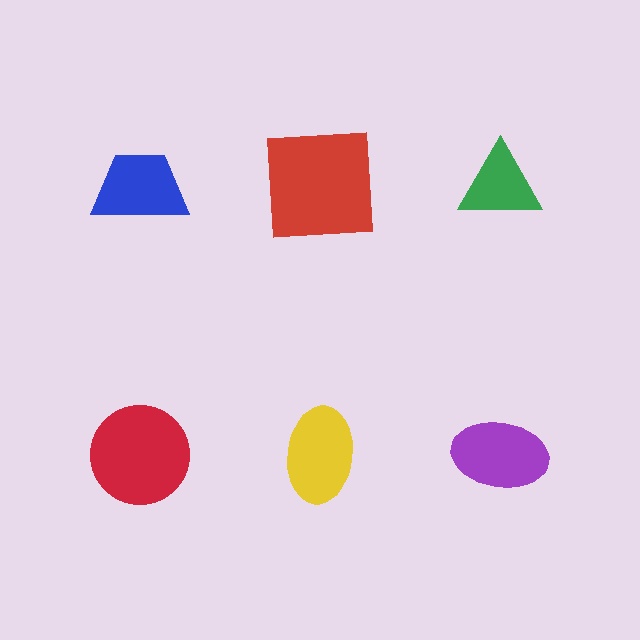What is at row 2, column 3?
A purple ellipse.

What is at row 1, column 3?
A green triangle.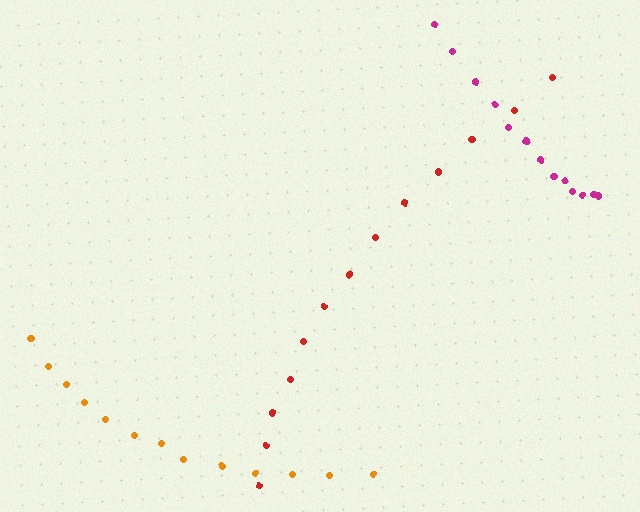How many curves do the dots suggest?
There are 3 distinct paths.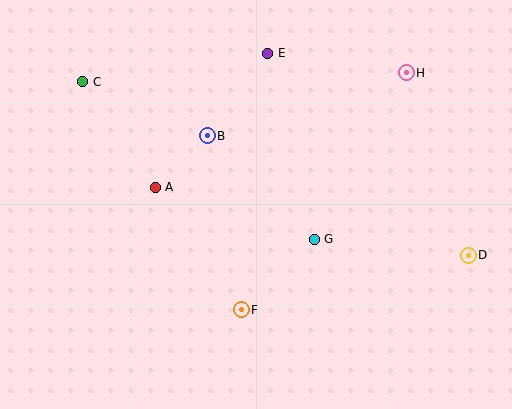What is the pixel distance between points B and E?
The distance between B and E is 102 pixels.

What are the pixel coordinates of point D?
Point D is at (468, 255).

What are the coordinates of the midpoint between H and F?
The midpoint between H and F is at (324, 191).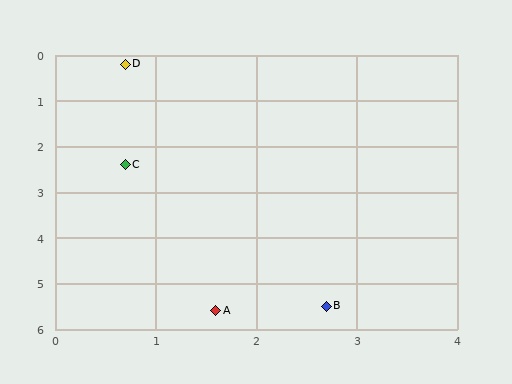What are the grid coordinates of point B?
Point B is at approximately (2.7, 5.5).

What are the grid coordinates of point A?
Point A is at approximately (1.6, 5.6).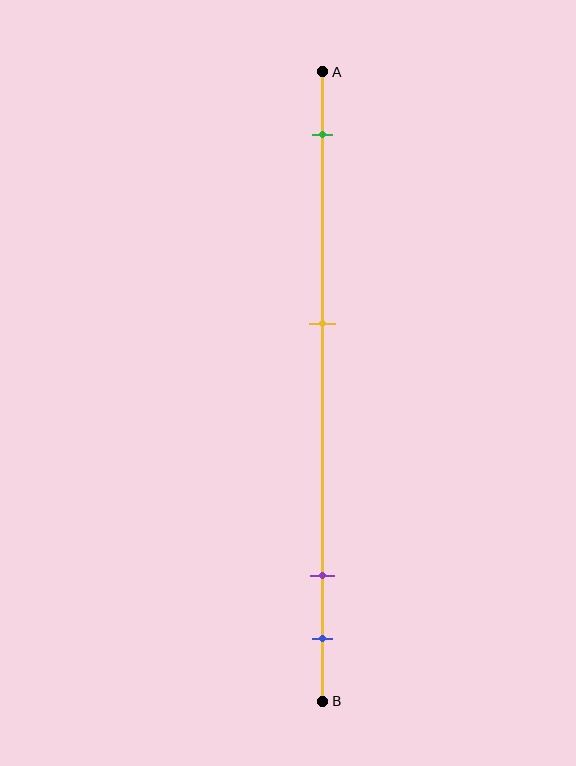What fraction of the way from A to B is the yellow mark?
The yellow mark is approximately 40% (0.4) of the way from A to B.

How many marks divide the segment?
There are 4 marks dividing the segment.